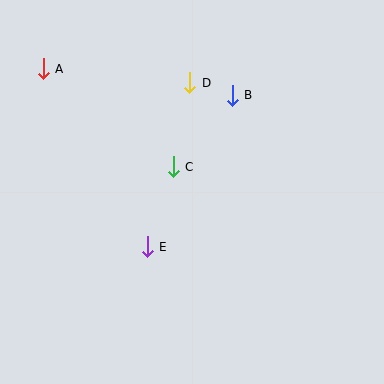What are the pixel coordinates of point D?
Point D is at (190, 83).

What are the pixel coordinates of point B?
Point B is at (232, 95).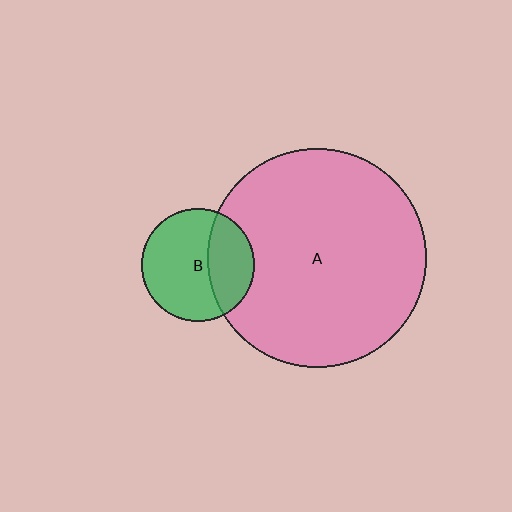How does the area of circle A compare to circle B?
Approximately 3.8 times.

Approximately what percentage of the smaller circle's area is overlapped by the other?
Approximately 35%.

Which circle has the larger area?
Circle A (pink).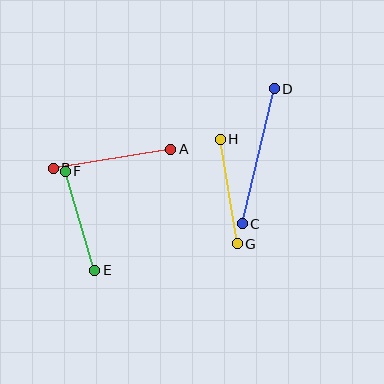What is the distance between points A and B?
The distance is approximately 119 pixels.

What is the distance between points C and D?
The distance is approximately 139 pixels.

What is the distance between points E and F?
The distance is approximately 103 pixels.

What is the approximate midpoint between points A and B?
The midpoint is at approximately (112, 159) pixels.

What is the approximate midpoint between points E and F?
The midpoint is at approximately (80, 221) pixels.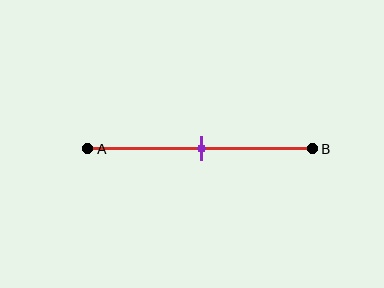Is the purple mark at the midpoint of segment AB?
Yes, the mark is approximately at the midpoint.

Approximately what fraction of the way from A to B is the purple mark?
The purple mark is approximately 50% of the way from A to B.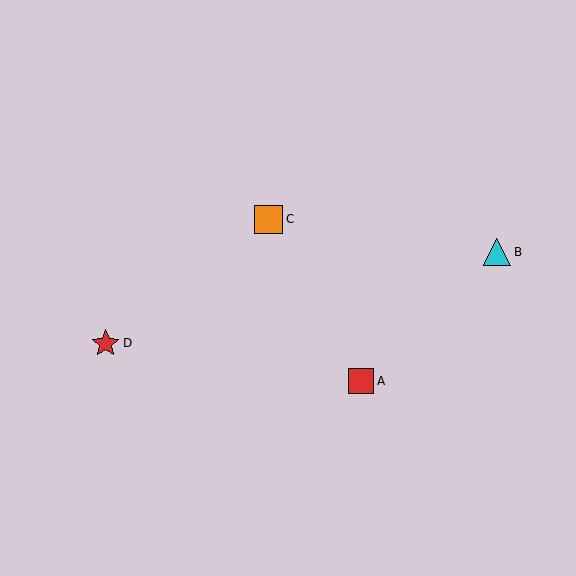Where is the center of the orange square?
The center of the orange square is at (269, 219).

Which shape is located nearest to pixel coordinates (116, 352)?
The red star (labeled D) at (106, 343) is nearest to that location.